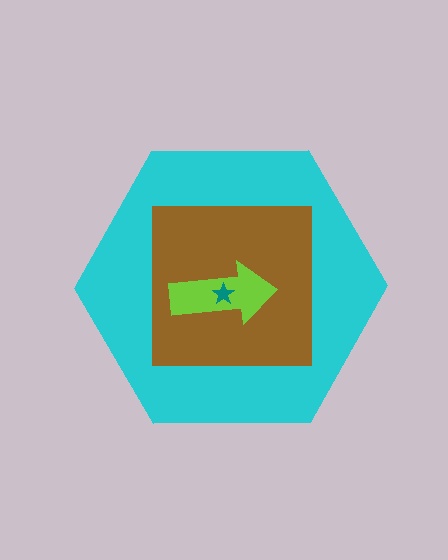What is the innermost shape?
The teal star.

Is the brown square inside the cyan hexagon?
Yes.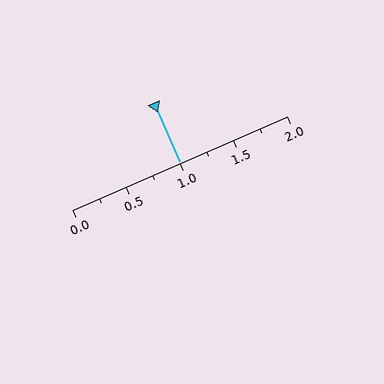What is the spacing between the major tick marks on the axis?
The major ticks are spaced 0.5 apart.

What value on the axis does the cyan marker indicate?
The marker indicates approximately 1.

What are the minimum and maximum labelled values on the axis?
The axis runs from 0.0 to 2.0.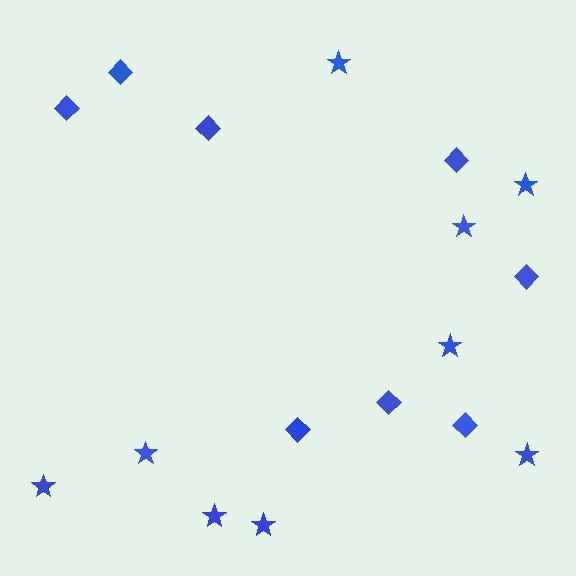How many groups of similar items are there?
There are 2 groups: one group of diamonds (8) and one group of stars (9).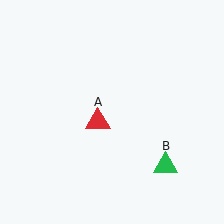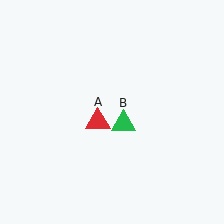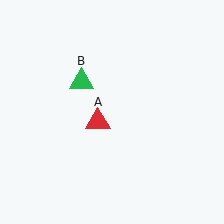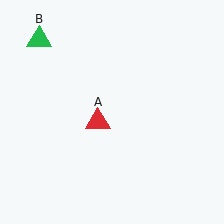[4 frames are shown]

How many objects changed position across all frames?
1 object changed position: green triangle (object B).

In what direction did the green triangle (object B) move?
The green triangle (object B) moved up and to the left.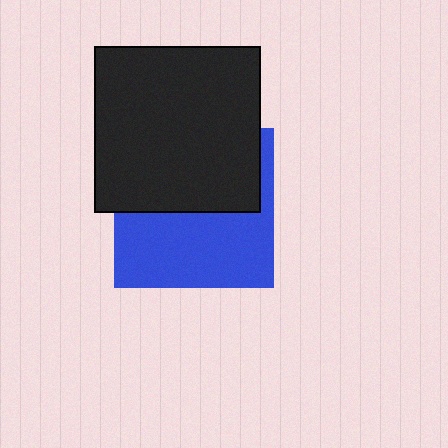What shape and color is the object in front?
The object in front is a black square.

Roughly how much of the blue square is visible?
About half of it is visible (roughly 50%).